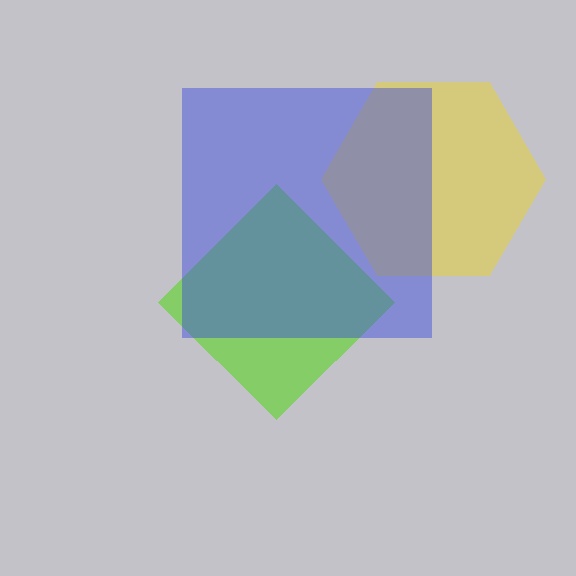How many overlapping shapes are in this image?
There are 3 overlapping shapes in the image.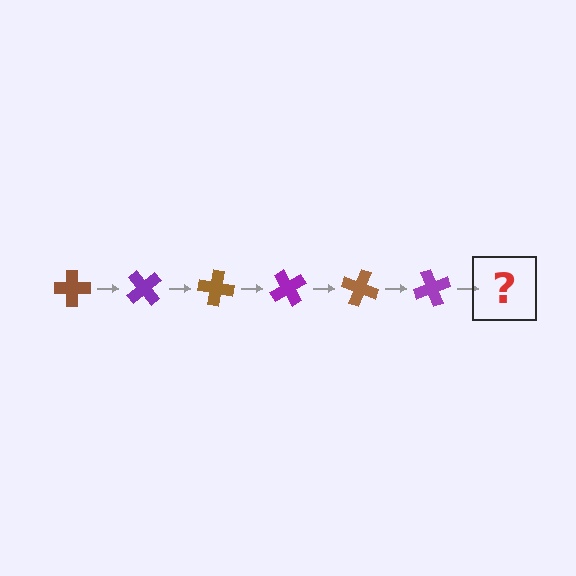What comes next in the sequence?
The next element should be a brown cross, rotated 300 degrees from the start.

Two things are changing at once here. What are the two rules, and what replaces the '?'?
The two rules are that it rotates 50 degrees each step and the color cycles through brown and purple. The '?' should be a brown cross, rotated 300 degrees from the start.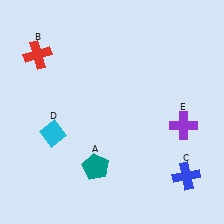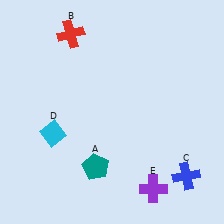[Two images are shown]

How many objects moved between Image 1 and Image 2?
2 objects moved between the two images.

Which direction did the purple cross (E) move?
The purple cross (E) moved down.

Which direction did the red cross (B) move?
The red cross (B) moved right.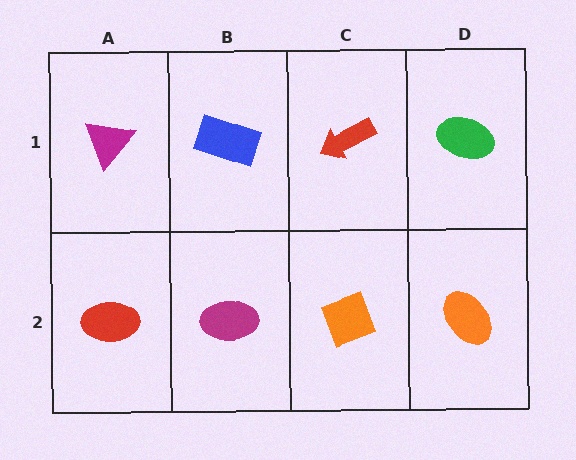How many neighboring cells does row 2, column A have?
2.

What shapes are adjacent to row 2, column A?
A magenta triangle (row 1, column A), a magenta ellipse (row 2, column B).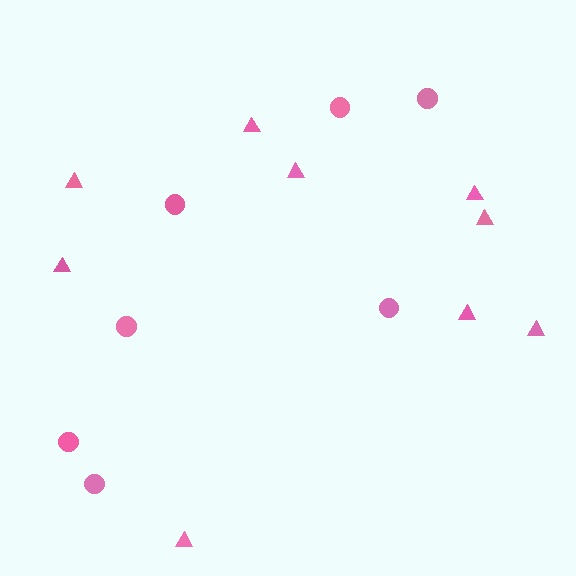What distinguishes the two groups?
There are 2 groups: one group of triangles (9) and one group of circles (7).